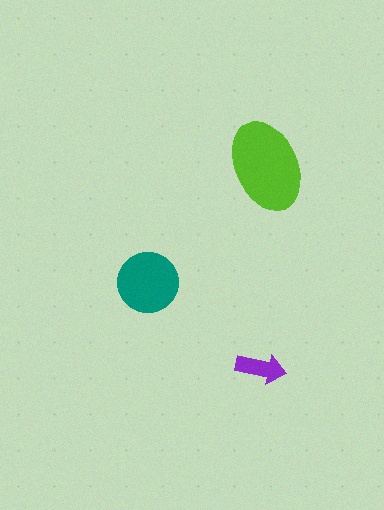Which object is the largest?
The lime ellipse.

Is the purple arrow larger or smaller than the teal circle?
Smaller.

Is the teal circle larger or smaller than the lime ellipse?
Smaller.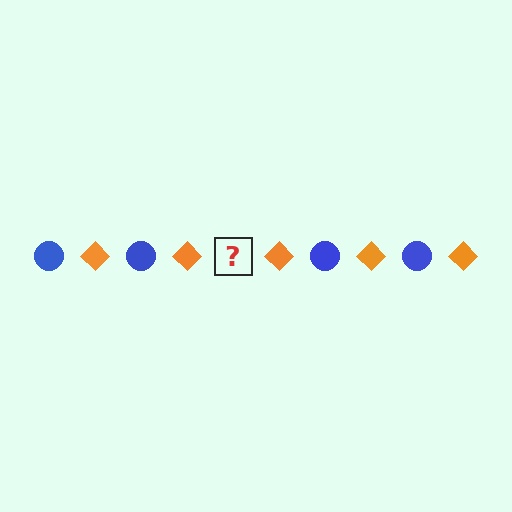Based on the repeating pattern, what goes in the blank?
The blank should be a blue circle.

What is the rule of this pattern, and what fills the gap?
The rule is that the pattern alternates between blue circle and orange diamond. The gap should be filled with a blue circle.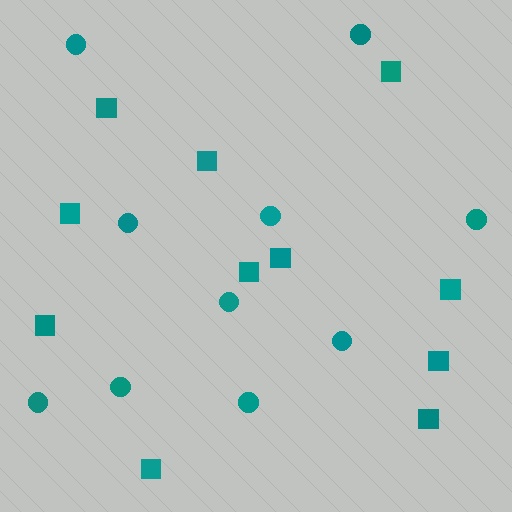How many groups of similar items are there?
There are 2 groups: one group of circles (10) and one group of squares (11).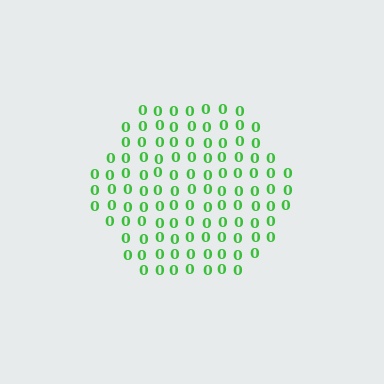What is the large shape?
The large shape is a hexagon.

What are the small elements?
The small elements are digit 0's.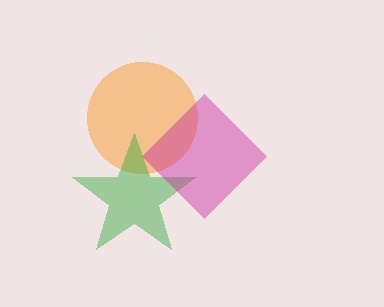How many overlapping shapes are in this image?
There are 3 overlapping shapes in the image.